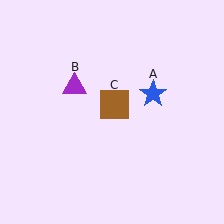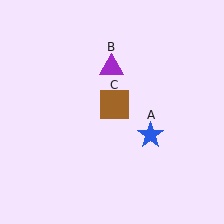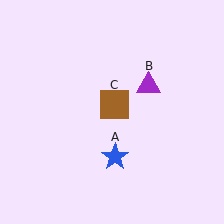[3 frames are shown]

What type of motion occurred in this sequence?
The blue star (object A), purple triangle (object B) rotated clockwise around the center of the scene.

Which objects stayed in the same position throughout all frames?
Brown square (object C) remained stationary.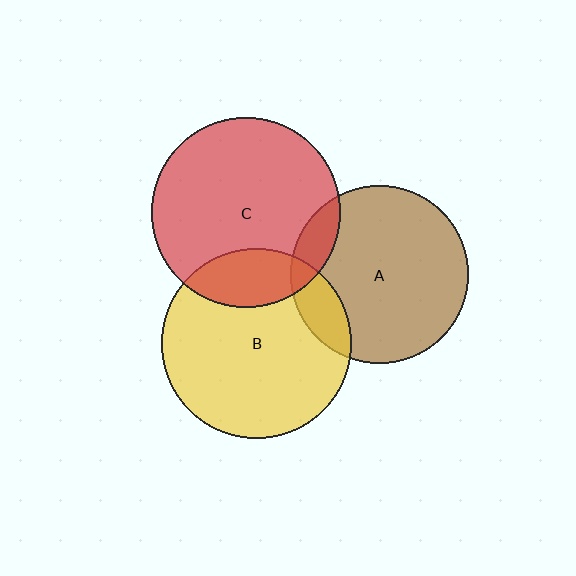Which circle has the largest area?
Circle B (yellow).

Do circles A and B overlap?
Yes.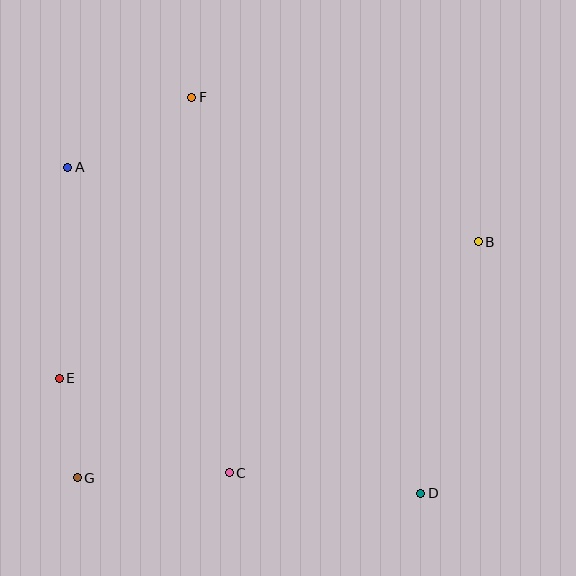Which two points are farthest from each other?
Points A and D are farthest from each other.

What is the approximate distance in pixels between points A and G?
The distance between A and G is approximately 311 pixels.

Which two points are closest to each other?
Points E and G are closest to each other.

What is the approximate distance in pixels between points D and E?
The distance between D and E is approximately 379 pixels.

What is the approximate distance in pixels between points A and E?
The distance between A and E is approximately 212 pixels.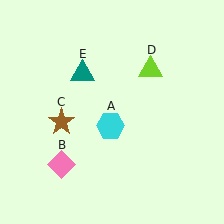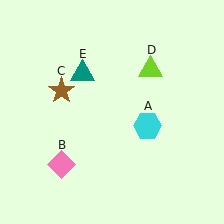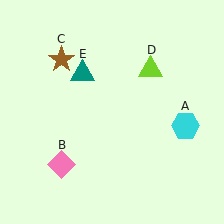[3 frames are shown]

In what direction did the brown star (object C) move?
The brown star (object C) moved up.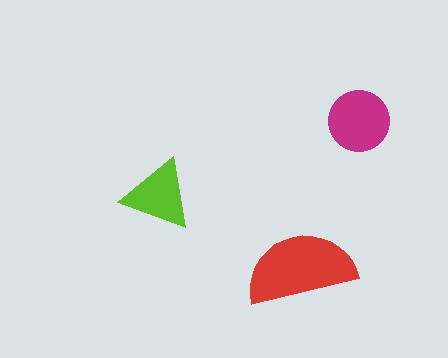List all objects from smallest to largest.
The lime triangle, the magenta circle, the red semicircle.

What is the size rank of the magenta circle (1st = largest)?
2nd.